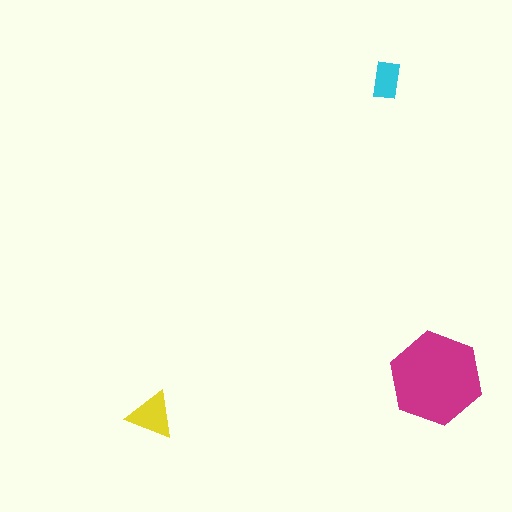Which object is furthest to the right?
The magenta hexagon is rightmost.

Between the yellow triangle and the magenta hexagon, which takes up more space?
The magenta hexagon.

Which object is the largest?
The magenta hexagon.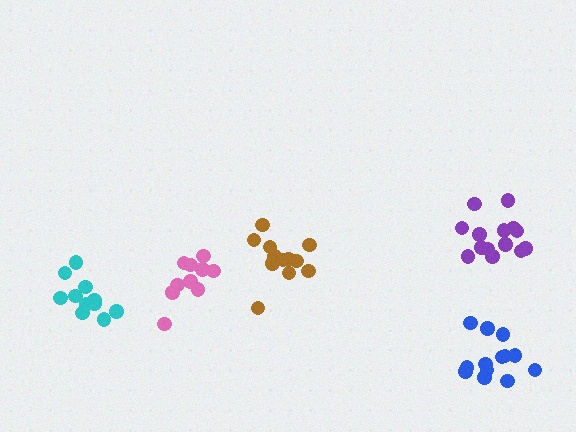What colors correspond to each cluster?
The clusters are colored: brown, cyan, purple, pink, blue.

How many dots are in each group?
Group 1: 13 dots, Group 2: 11 dots, Group 3: 14 dots, Group 4: 10 dots, Group 5: 13 dots (61 total).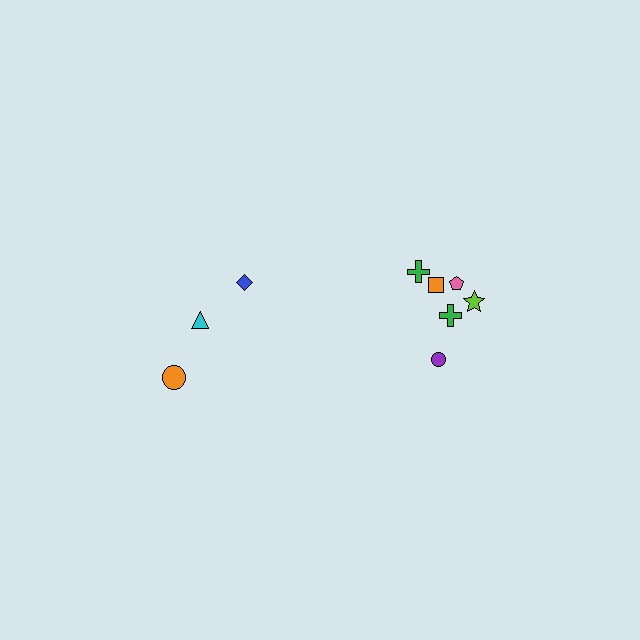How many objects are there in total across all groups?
There are 9 objects.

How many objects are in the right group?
There are 6 objects.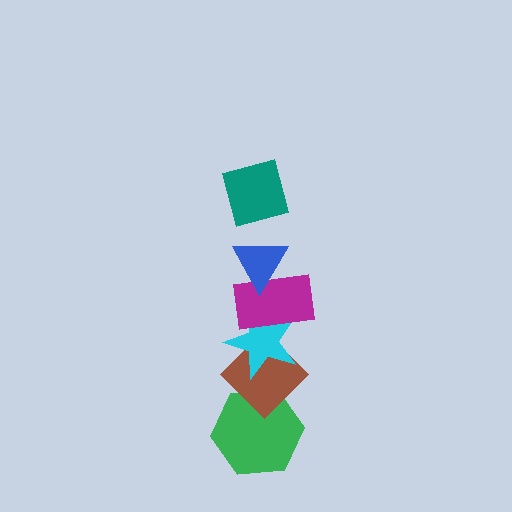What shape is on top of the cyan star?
The magenta rectangle is on top of the cyan star.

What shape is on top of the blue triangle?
The teal square is on top of the blue triangle.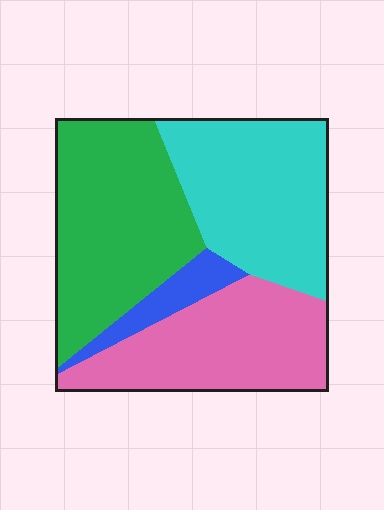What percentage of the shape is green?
Green covers 34% of the shape.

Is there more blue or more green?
Green.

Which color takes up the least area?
Blue, at roughly 5%.